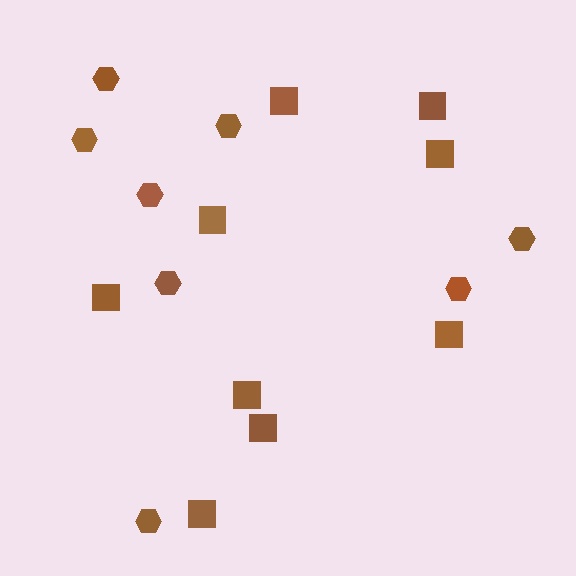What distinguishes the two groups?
There are 2 groups: one group of squares (9) and one group of hexagons (8).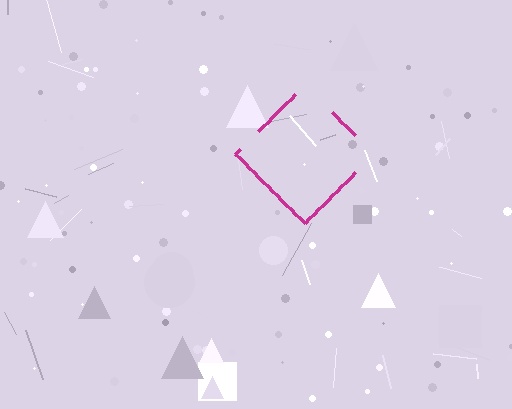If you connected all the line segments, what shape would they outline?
They would outline a diamond.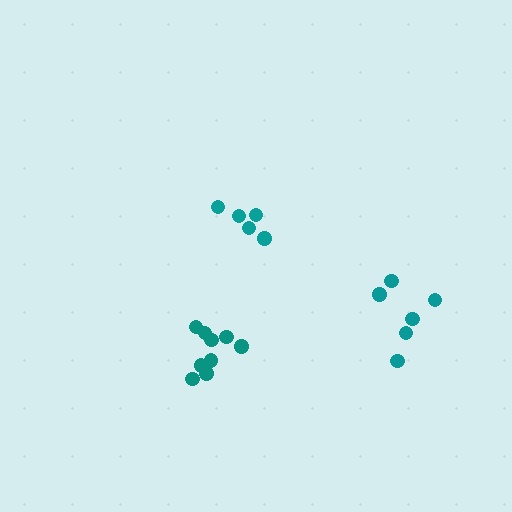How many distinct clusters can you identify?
There are 3 distinct clusters.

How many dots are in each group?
Group 1: 5 dots, Group 2: 6 dots, Group 3: 9 dots (20 total).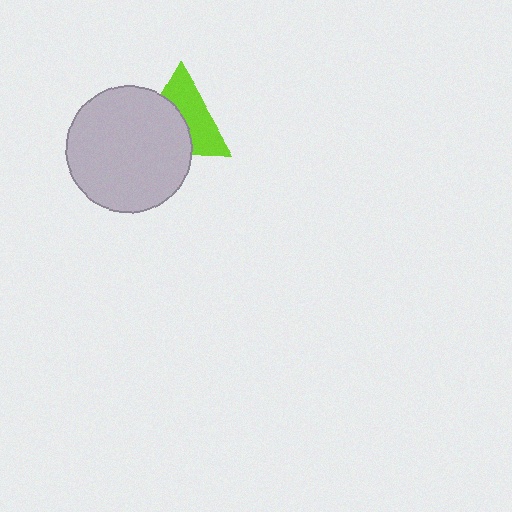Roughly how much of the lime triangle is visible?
About half of it is visible (roughly 51%).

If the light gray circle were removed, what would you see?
You would see the complete lime triangle.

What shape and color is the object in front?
The object in front is a light gray circle.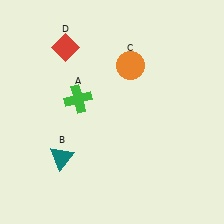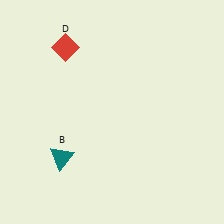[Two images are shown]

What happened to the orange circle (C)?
The orange circle (C) was removed in Image 2. It was in the top-right area of Image 1.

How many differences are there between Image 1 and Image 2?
There are 2 differences between the two images.